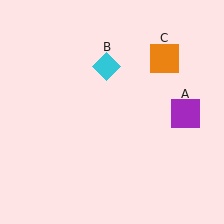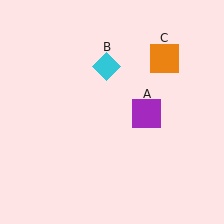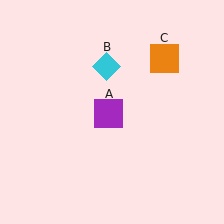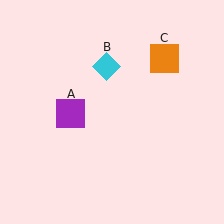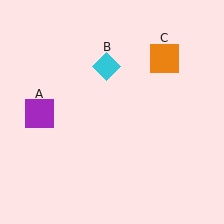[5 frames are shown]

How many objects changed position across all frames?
1 object changed position: purple square (object A).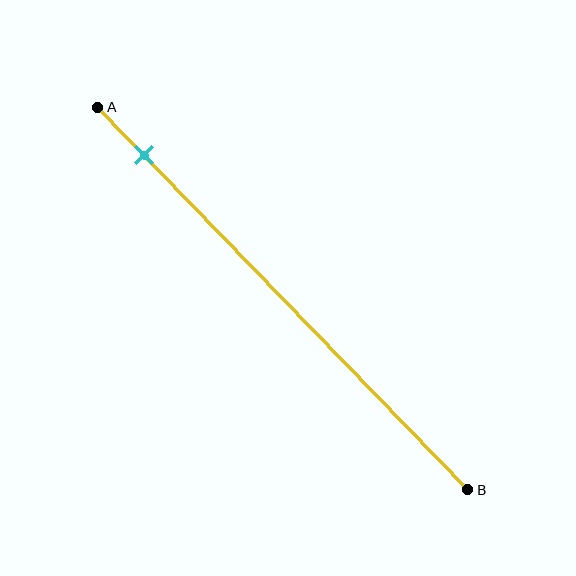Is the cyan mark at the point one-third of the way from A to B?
No, the mark is at about 15% from A, not at the 33% one-third point.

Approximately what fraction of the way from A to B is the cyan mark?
The cyan mark is approximately 15% of the way from A to B.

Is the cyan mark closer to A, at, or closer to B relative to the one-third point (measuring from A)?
The cyan mark is closer to point A than the one-third point of segment AB.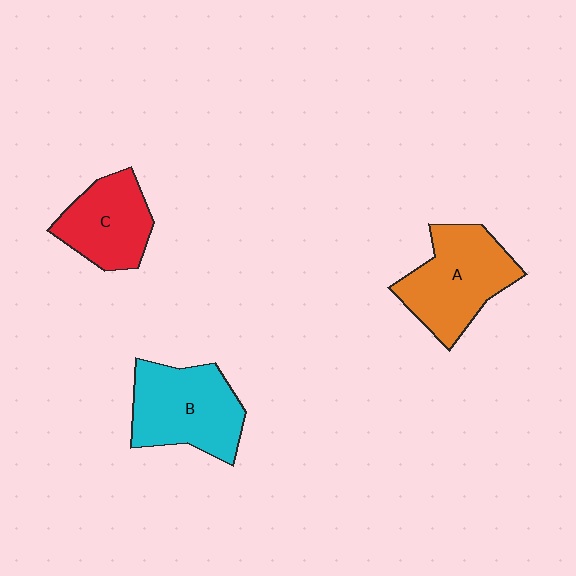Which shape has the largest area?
Shape A (orange).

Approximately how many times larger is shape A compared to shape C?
Approximately 1.3 times.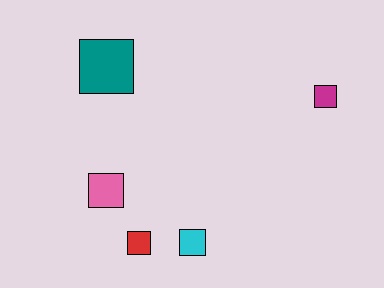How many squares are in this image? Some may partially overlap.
There are 5 squares.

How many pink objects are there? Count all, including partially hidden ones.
There is 1 pink object.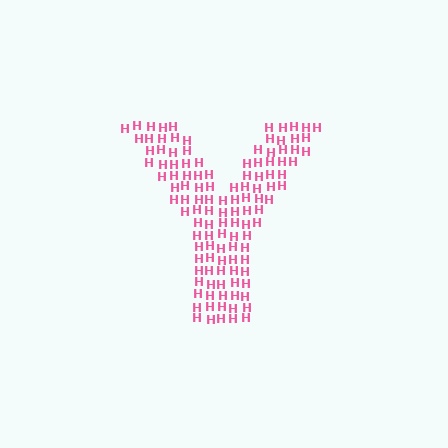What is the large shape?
The large shape is the letter Y.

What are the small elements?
The small elements are letter H's.